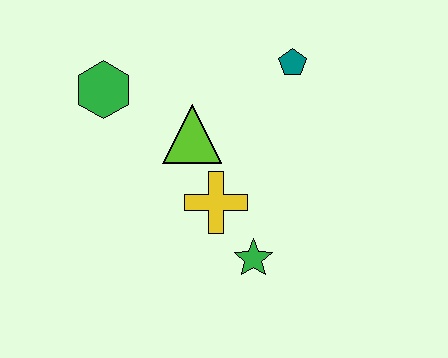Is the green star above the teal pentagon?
No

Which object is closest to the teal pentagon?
The lime triangle is closest to the teal pentagon.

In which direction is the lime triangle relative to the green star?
The lime triangle is above the green star.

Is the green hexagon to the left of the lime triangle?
Yes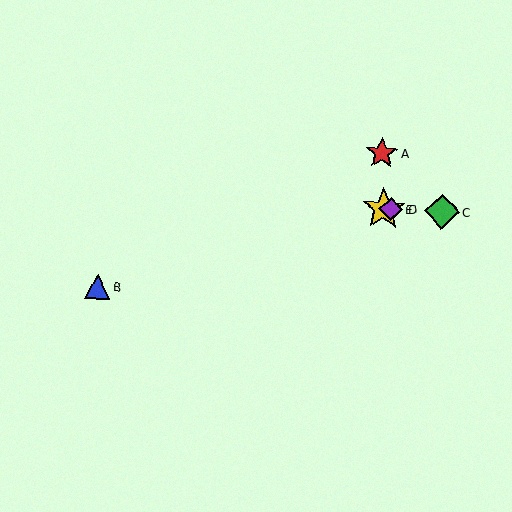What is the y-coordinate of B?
Object B is at y≈287.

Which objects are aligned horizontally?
Objects C, D, E are aligned horizontally.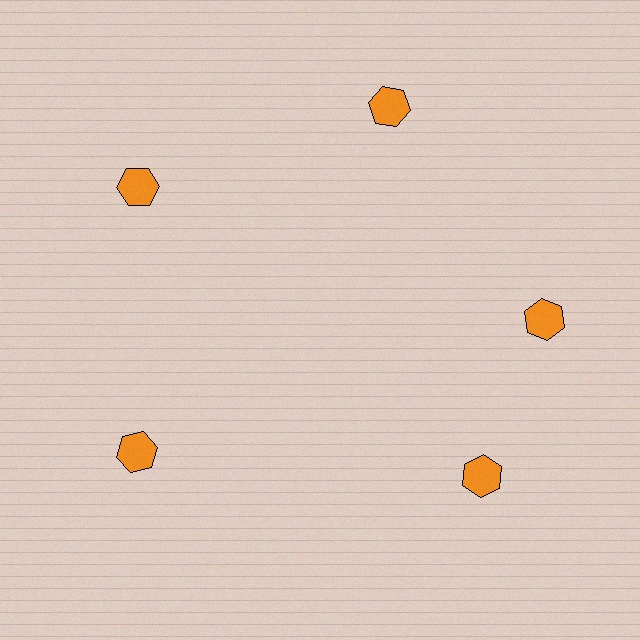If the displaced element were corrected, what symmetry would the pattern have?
It would have 5-fold rotational symmetry — the pattern would map onto itself every 72 degrees.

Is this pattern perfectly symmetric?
No. The 5 orange hexagons are arranged in a ring, but one element near the 5 o'clock position is rotated out of alignment along the ring, breaking the 5-fold rotational symmetry.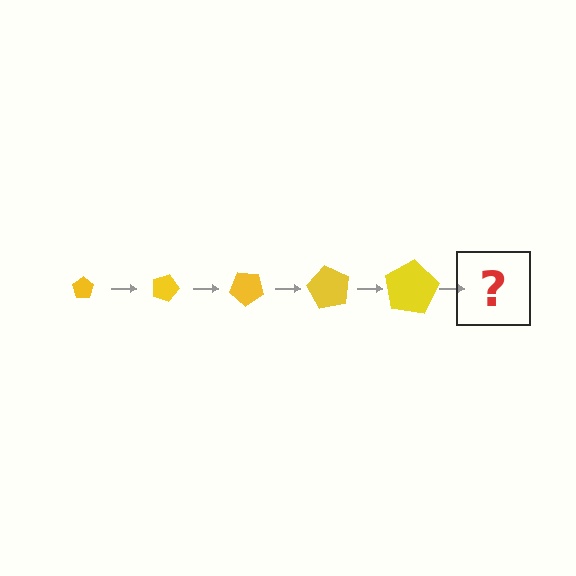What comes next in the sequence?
The next element should be a pentagon, larger than the previous one and rotated 100 degrees from the start.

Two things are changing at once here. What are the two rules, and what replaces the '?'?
The two rules are that the pentagon grows larger each step and it rotates 20 degrees each step. The '?' should be a pentagon, larger than the previous one and rotated 100 degrees from the start.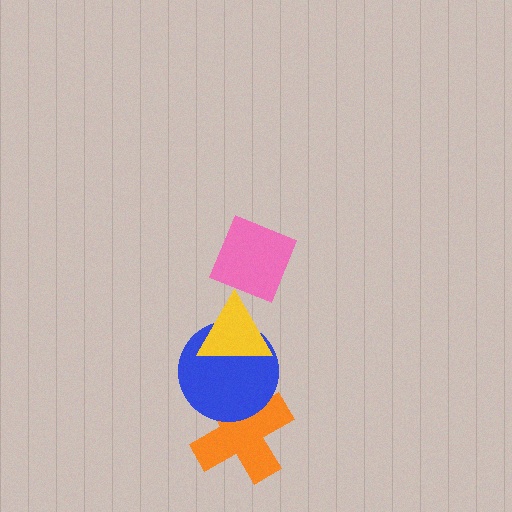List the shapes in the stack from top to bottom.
From top to bottom: the pink diamond, the yellow triangle, the blue circle, the orange cross.